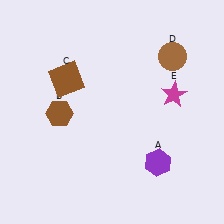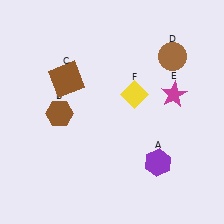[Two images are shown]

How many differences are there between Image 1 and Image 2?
There is 1 difference between the two images.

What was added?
A yellow diamond (F) was added in Image 2.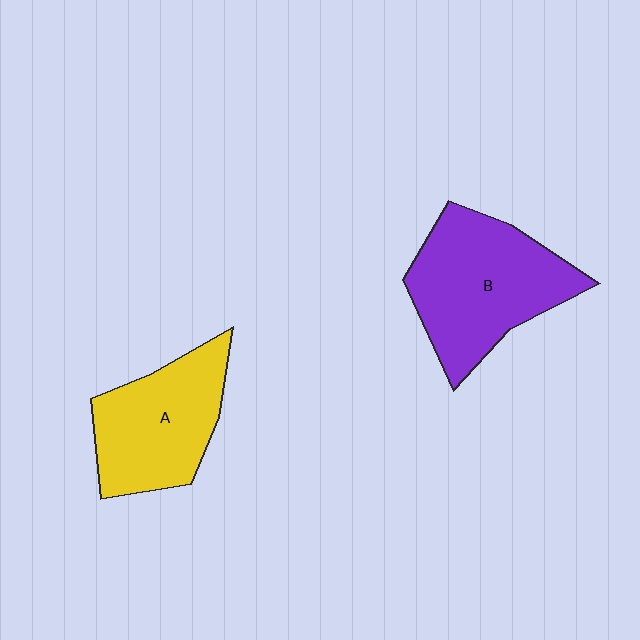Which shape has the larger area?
Shape B (purple).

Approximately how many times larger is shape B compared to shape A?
Approximately 1.2 times.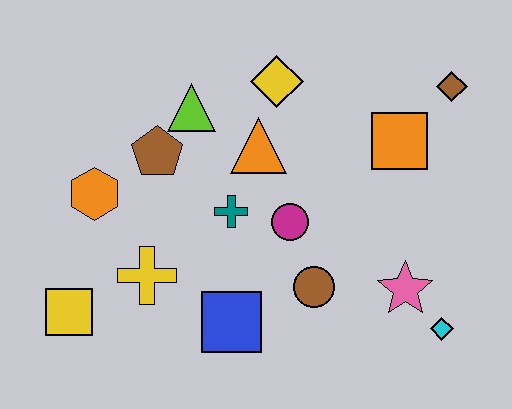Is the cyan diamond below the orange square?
Yes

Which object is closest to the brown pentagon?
The lime triangle is closest to the brown pentagon.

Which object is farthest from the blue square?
The brown diamond is farthest from the blue square.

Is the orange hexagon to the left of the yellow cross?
Yes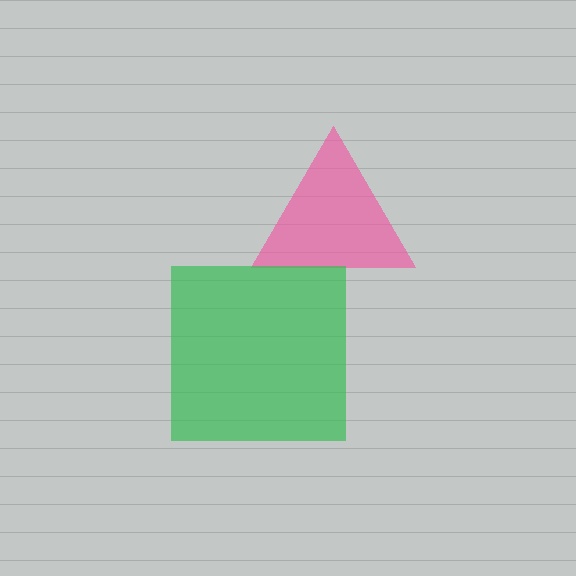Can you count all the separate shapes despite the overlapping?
Yes, there are 2 separate shapes.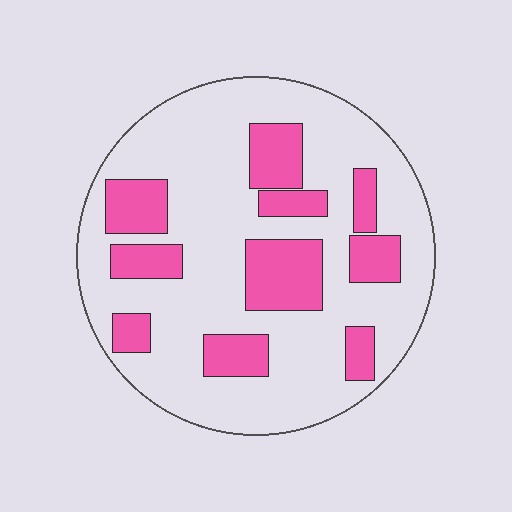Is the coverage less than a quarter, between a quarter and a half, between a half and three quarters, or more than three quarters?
Between a quarter and a half.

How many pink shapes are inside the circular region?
10.